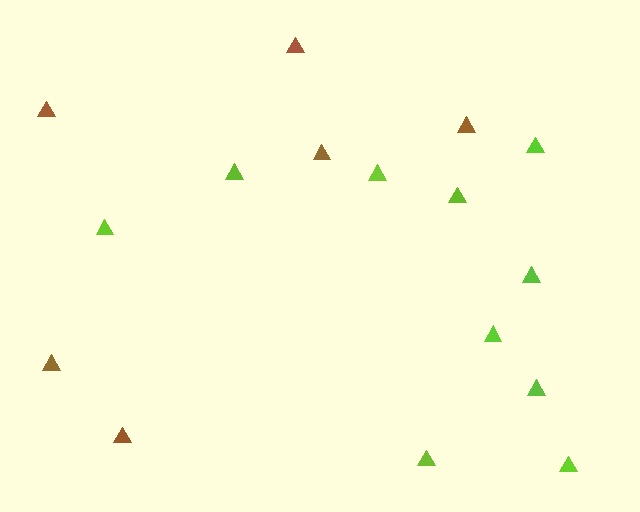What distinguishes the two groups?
There are 2 groups: one group of brown triangles (6) and one group of lime triangles (10).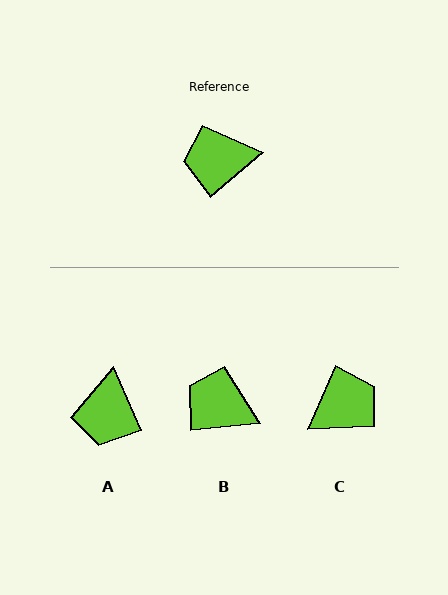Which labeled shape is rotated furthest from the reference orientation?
C, about 153 degrees away.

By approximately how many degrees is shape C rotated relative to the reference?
Approximately 153 degrees clockwise.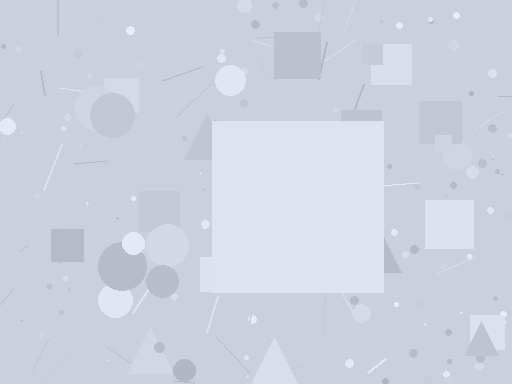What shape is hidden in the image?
A square is hidden in the image.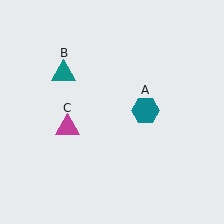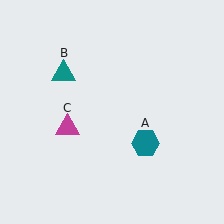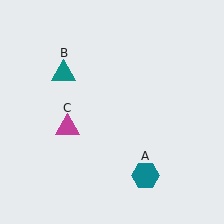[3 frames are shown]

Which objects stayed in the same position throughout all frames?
Teal triangle (object B) and magenta triangle (object C) remained stationary.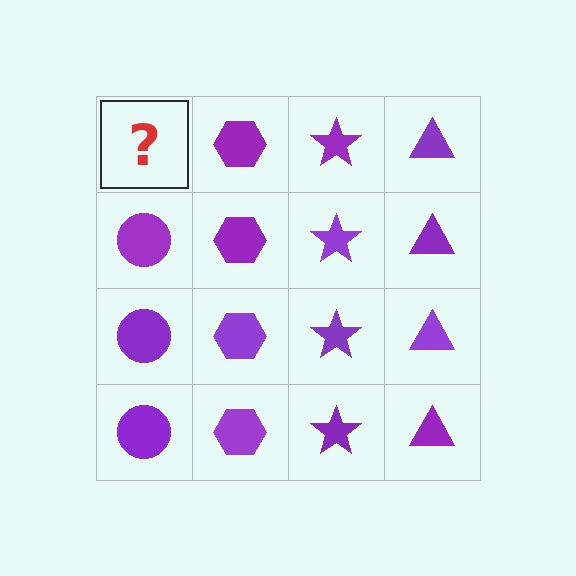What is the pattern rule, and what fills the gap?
The rule is that each column has a consistent shape. The gap should be filled with a purple circle.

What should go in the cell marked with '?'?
The missing cell should contain a purple circle.